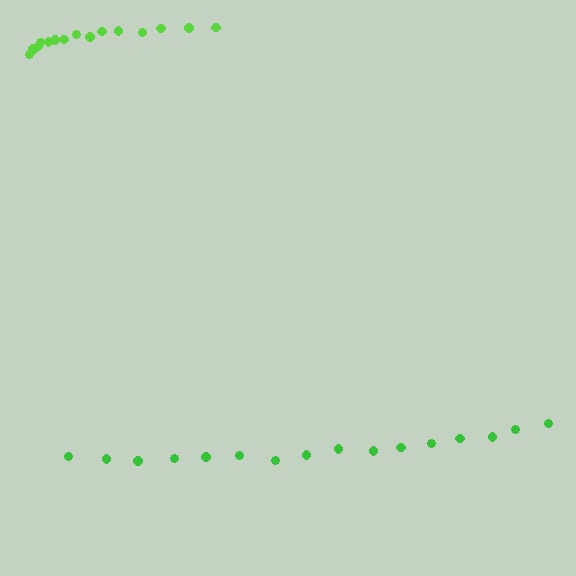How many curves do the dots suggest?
There are 2 distinct paths.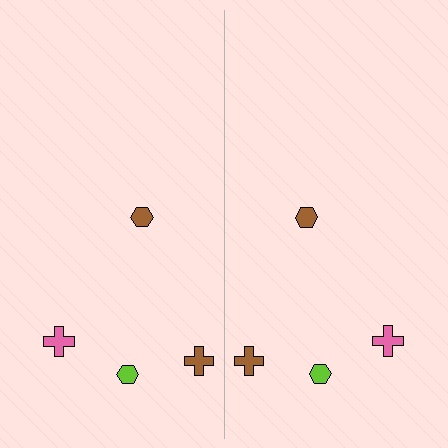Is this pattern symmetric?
Yes, this pattern has bilateral (reflection) symmetry.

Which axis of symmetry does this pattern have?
The pattern has a vertical axis of symmetry running through the center of the image.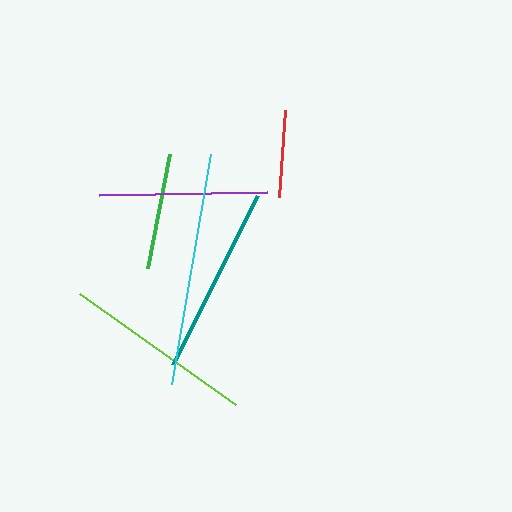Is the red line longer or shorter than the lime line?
The lime line is longer than the red line.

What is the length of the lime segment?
The lime segment is approximately 191 pixels long.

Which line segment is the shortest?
The red line is the shortest at approximately 87 pixels.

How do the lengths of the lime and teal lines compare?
The lime and teal lines are approximately the same length.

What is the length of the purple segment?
The purple segment is approximately 168 pixels long.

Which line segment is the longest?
The cyan line is the longest at approximately 233 pixels.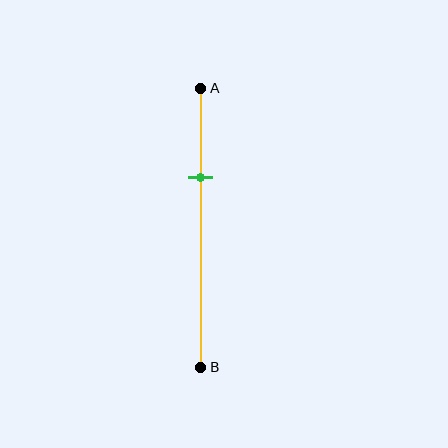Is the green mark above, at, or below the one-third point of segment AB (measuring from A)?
The green mark is approximately at the one-third point of segment AB.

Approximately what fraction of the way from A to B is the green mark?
The green mark is approximately 30% of the way from A to B.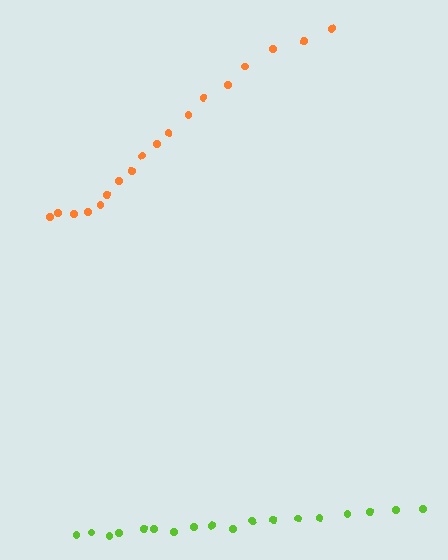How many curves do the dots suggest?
There are 2 distinct paths.